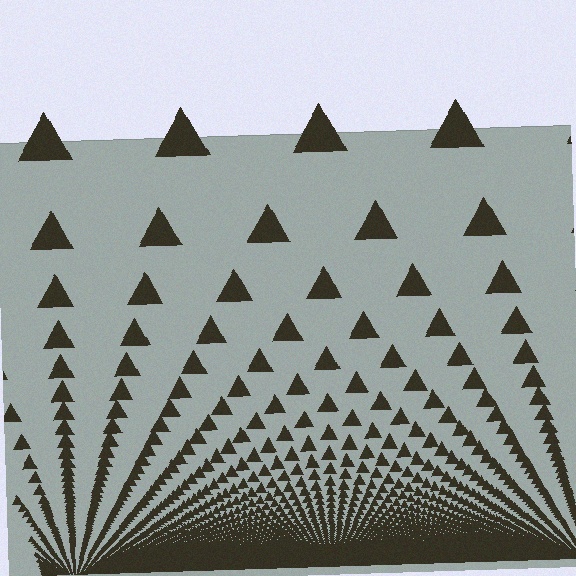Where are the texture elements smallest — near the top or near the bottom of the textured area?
Near the bottom.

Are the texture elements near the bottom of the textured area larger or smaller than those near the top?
Smaller. The gradient is inverted — elements near the bottom are smaller and denser.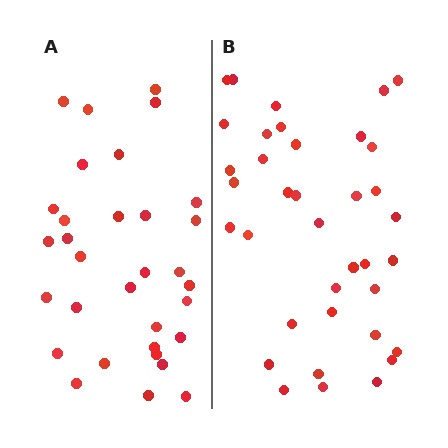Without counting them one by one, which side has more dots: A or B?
Region B (the right region) has more dots.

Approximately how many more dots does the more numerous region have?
Region B has about 5 more dots than region A.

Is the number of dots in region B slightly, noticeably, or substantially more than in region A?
Region B has only slightly more — the two regions are fairly close. The ratio is roughly 1.2 to 1.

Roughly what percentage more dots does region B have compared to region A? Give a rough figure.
About 15% more.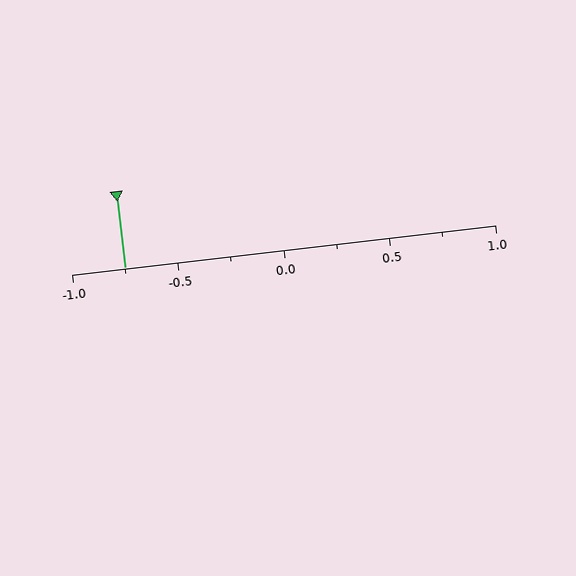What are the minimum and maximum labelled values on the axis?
The axis runs from -1.0 to 1.0.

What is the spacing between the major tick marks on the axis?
The major ticks are spaced 0.5 apart.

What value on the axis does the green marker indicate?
The marker indicates approximately -0.75.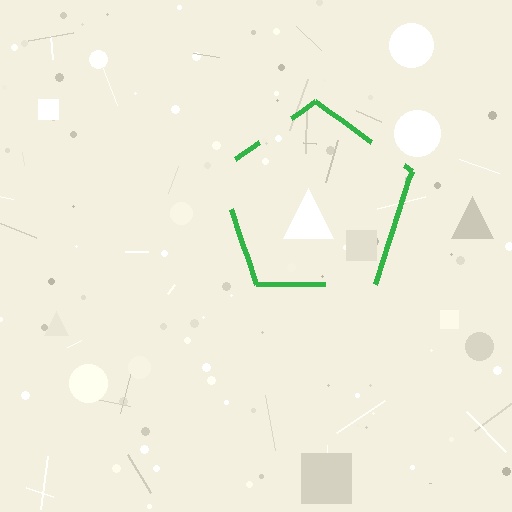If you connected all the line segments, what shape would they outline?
They would outline a pentagon.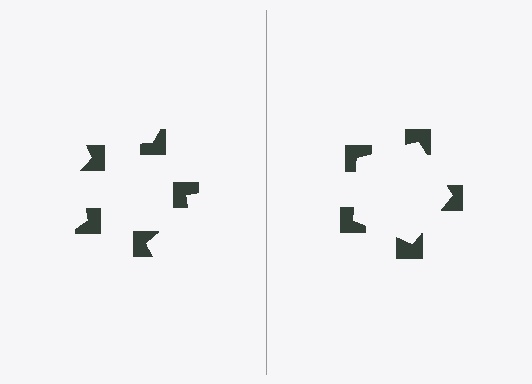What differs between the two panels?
The notched squares are positioned identically on both sides; only the wedge orientations differ. On the right they align to a pentagon; on the left they are misaligned.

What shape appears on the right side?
An illusory pentagon.